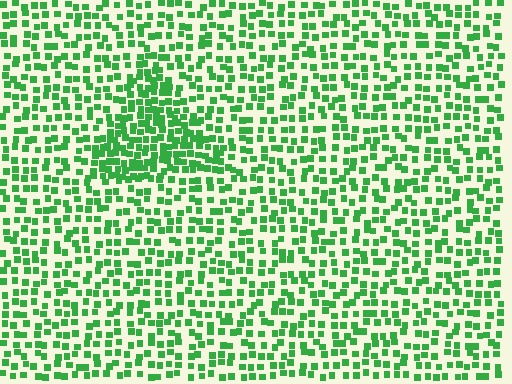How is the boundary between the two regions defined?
The boundary is defined by a change in element density (approximately 1.9x ratio). All elements are the same color, size, and shape.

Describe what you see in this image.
The image contains small green elements arranged at two different densities. A triangle-shaped region is visible where the elements are more densely packed than the surrounding area.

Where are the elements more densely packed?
The elements are more densely packed inside the triangle boundary.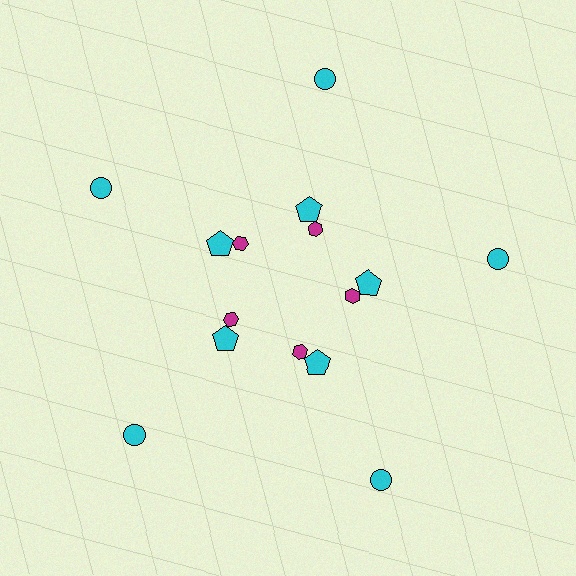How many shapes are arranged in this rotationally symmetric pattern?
There are 15 shapes, arranged in 5 groups of 3.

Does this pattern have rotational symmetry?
Yes, this pattern has 5-fold rotational symmetry. It looks the same after rotating 72 degrees around the center.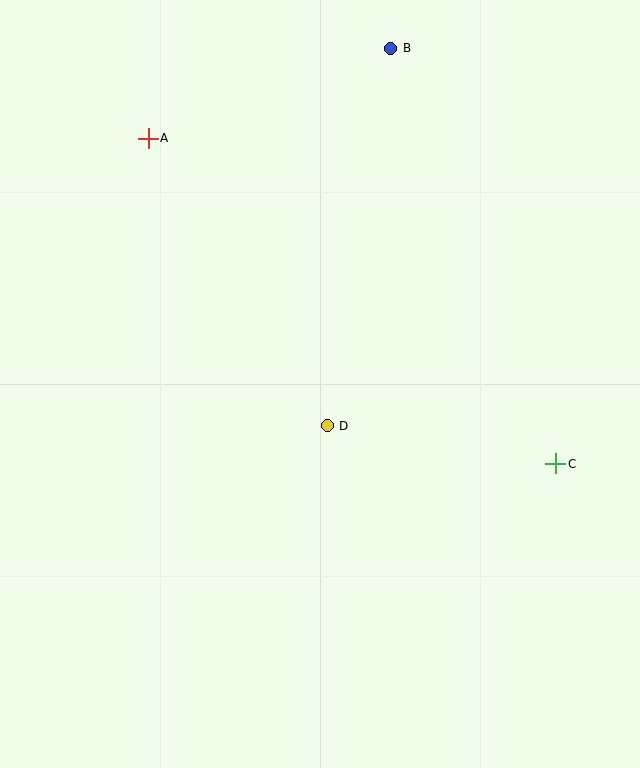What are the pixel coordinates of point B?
Point B is at (391, 48).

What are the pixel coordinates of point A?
Point A is at (148, 138).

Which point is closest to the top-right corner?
Point B is closest to the top-right corner.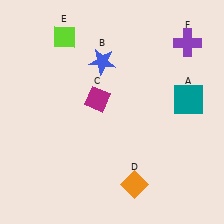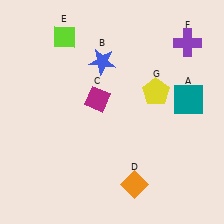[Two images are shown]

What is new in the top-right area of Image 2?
A yellow pentagon (G) was added in the top-right area of Image 2.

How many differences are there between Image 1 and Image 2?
There is 1 difference between the two images.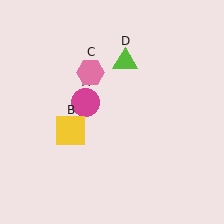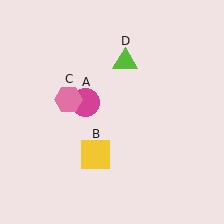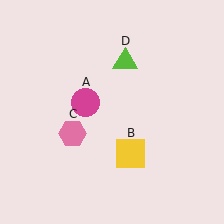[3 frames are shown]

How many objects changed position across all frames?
2 objects changed position: yellow square (object B), pink hexagon (object C).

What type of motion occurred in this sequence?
The yellow square (object B), pink hexagon (object C) rotated counterclockwise around the center of the scene.